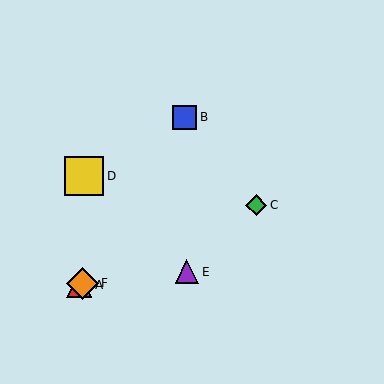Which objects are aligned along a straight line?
Objects A, C, F are aligned along a straight line.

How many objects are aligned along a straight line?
3 objects (A, C, F) are aligned along a straight line.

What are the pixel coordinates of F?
Object F is at (83, 283).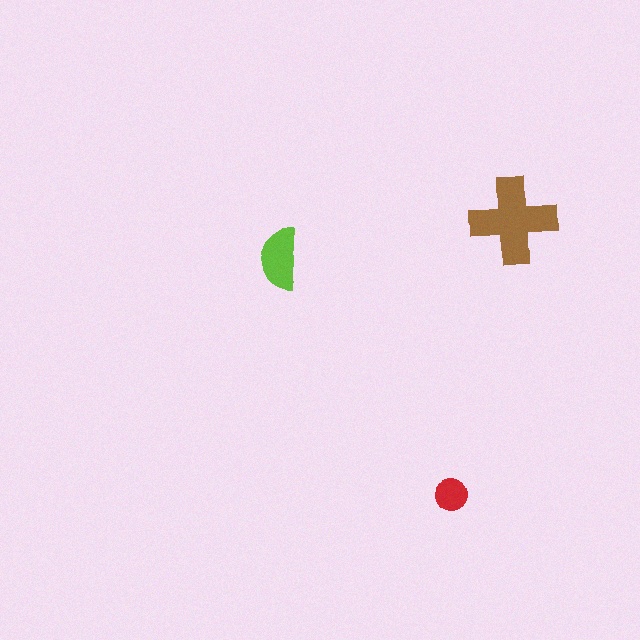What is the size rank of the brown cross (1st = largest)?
1st.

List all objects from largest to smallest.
The brown cross, the lime semicircle, the red circle.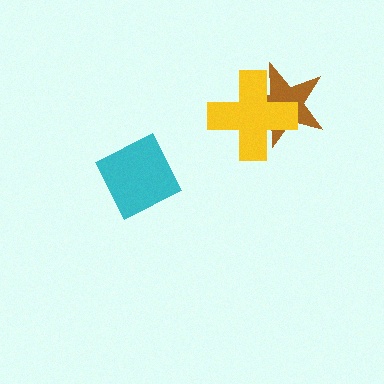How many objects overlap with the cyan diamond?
0 objects overlap with the cyan diamond.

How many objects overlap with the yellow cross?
1 object overlaps with the yellow cross.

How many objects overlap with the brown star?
1 object overlaps with the brown star.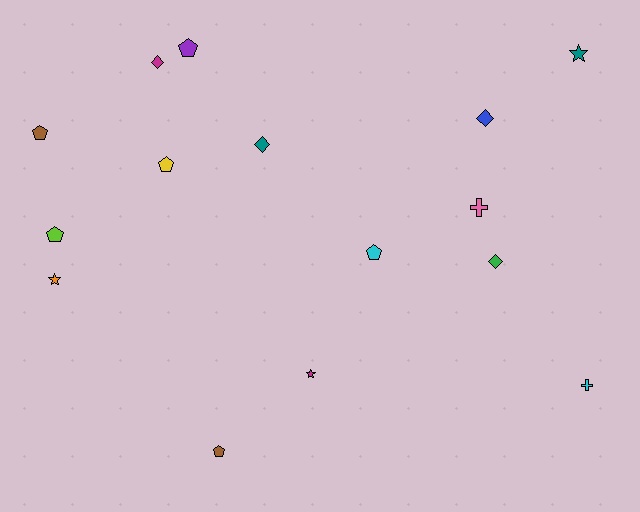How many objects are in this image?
There are 15 objects.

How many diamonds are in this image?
There are 4 diamonds.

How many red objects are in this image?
There are no red objects.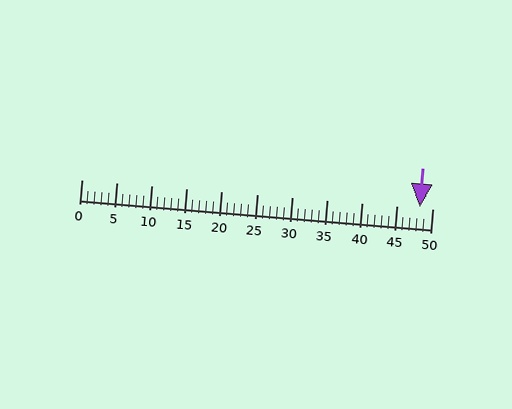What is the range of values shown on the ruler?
The ruler shows values from 0 to 50.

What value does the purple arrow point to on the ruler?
The purple arrow points to approximately 48.